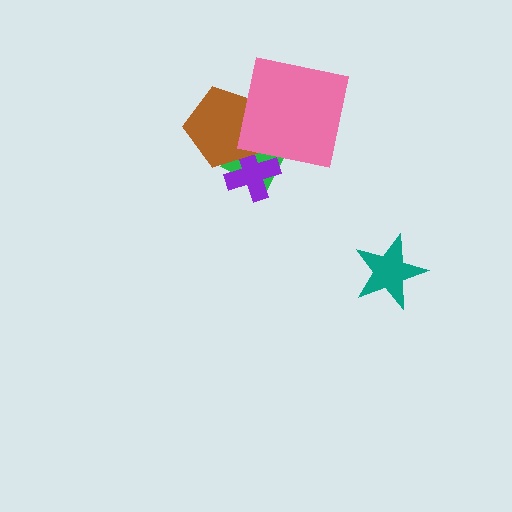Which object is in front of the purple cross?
The brown pentagon is in front of the purple cross.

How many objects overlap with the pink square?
2 objects overlap with the pink square.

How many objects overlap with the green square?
3 objects overlap with the green square.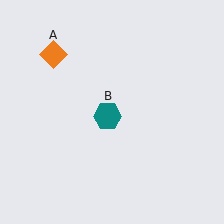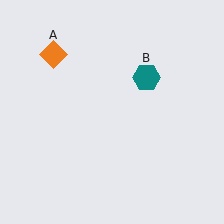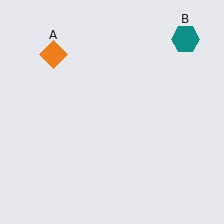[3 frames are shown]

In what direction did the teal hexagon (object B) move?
The teal hexagon (object B) moved up and to the right.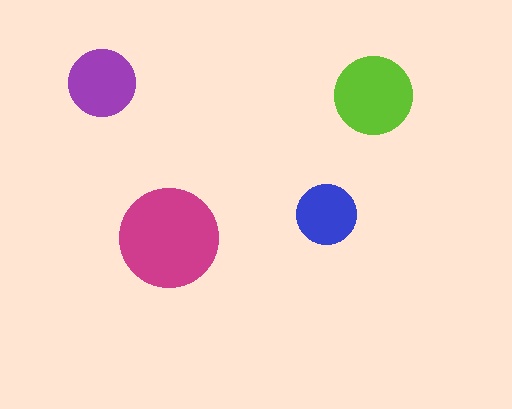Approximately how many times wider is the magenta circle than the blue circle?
About 1.5 times wider.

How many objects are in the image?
There are 4 objects in the image.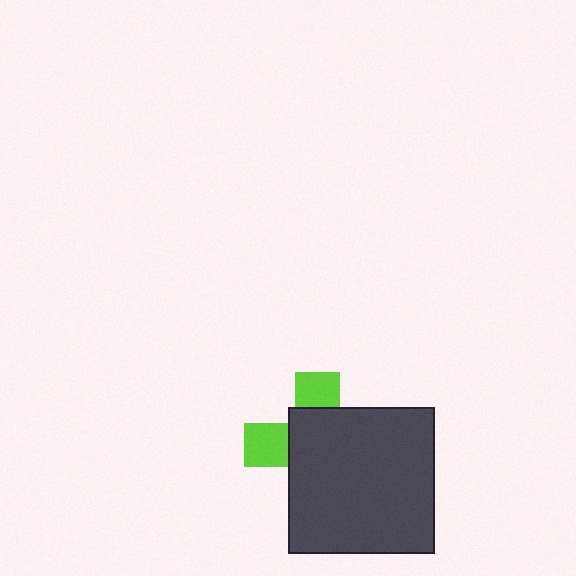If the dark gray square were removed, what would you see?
You would see the complete lime cross.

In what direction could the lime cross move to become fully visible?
The lime cross could move toward the upper-left. That would shift it out from behind the dark gray square entirely.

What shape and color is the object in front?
The object in front is a dark gray square.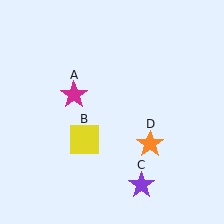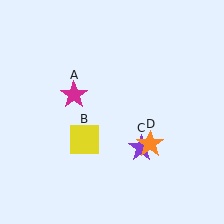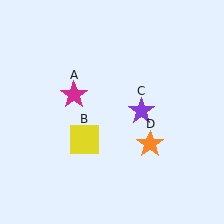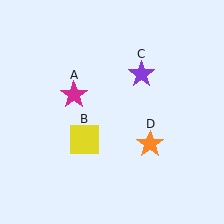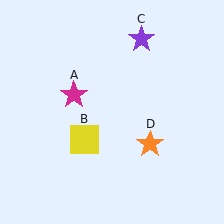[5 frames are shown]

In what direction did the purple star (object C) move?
The purple star (object C) moved up.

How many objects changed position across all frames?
1 object changed position: purple star (object C).